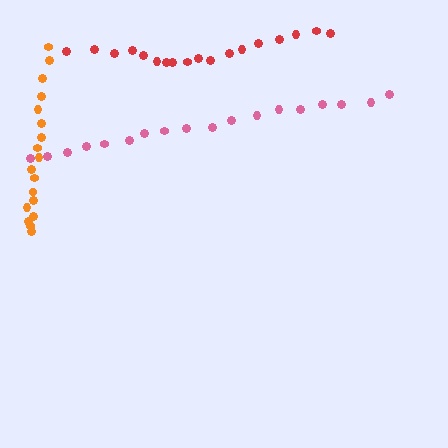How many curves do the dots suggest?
There are 3 distinct paths.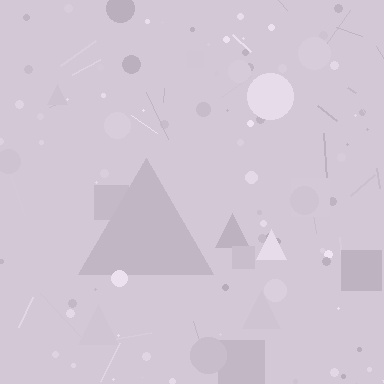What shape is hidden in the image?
A triangle is hidden in the image.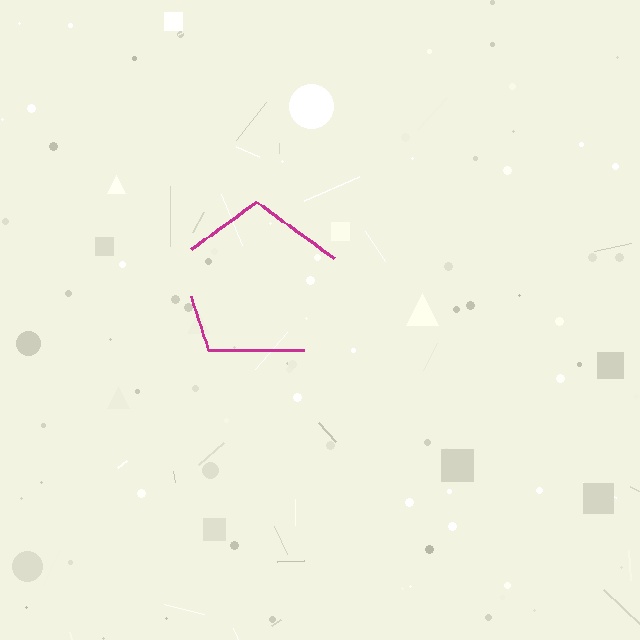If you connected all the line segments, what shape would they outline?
They would outline a pentagon.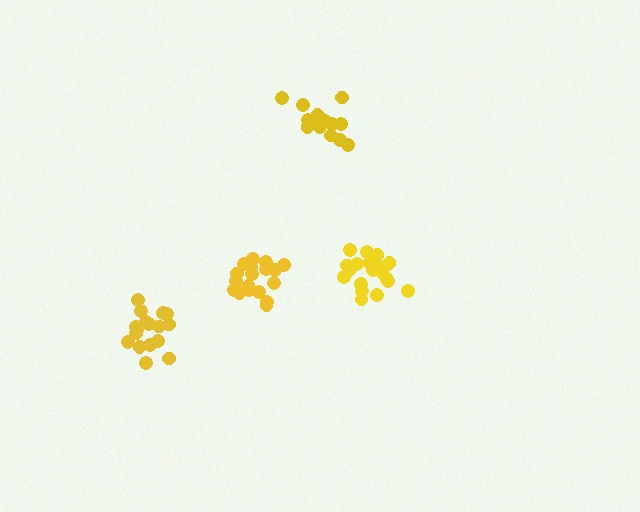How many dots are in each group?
Group 1: 17 dots, Group 2: 20 dots, Group 3: 20 dots, Group 4: 15 dots (72 total).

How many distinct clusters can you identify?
There are 4 distinct clusters.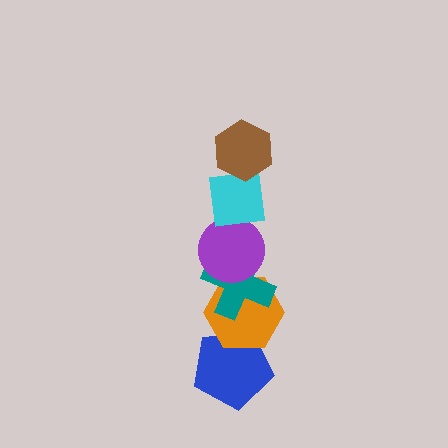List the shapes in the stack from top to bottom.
From top to bottom: the brown hexagon, the cyan square, the purple circle, the teal cross, the orange hexagon, the blue pentagon.